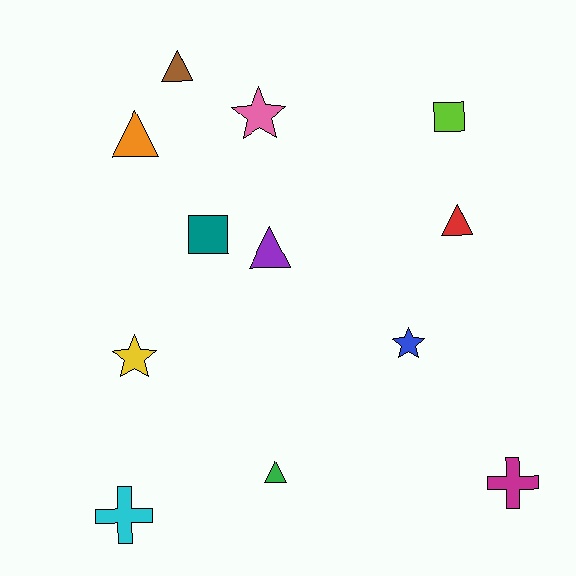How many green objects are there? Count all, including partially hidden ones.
There is 1 green object.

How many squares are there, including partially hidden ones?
There are 2 squares.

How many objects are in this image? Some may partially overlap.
There are 12 objects.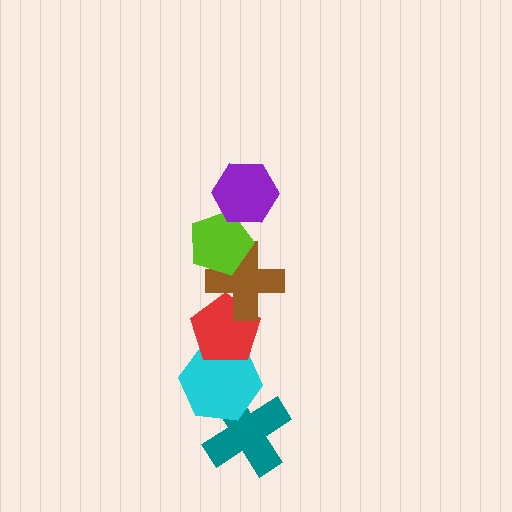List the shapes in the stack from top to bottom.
From top to bottom: the purple hexagon, the lime pentagon, the brown cross, the red pentagon, the cyan hexagon, the teal cross.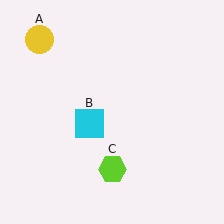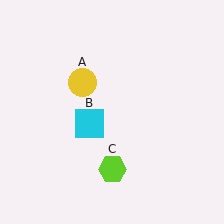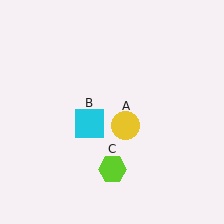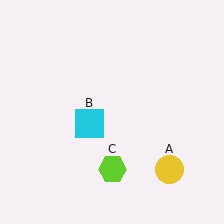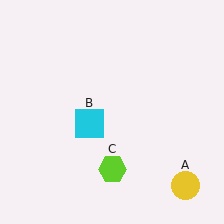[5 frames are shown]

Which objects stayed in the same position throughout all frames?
Cyan square (object B) and lime hexagon (object C) remained stationary.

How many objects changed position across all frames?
1 object changed position: yellow circle (object A).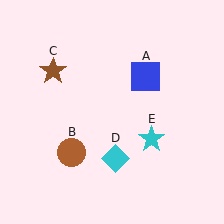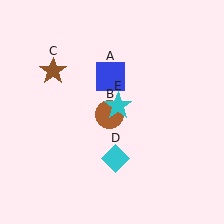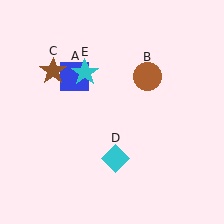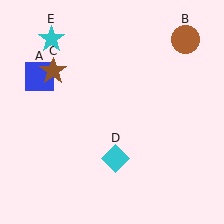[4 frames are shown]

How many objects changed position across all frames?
3 objects changed position: blue square (object A), brown circle (object B), cyan star (object E).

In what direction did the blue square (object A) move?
The blue square (object A) moved left.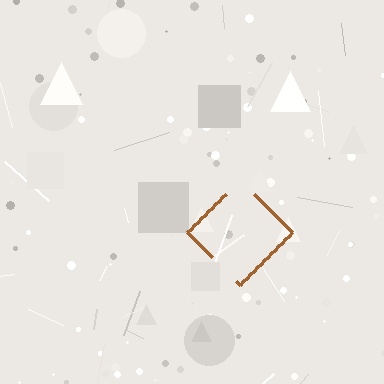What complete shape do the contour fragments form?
The contour fragments form a diamond.